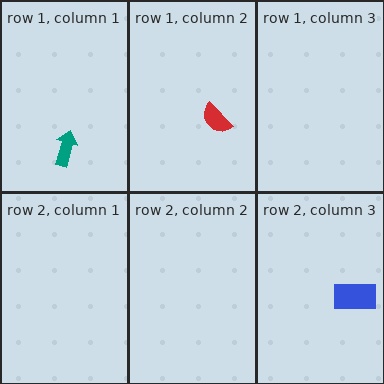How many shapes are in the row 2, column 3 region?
1.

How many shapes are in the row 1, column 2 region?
1.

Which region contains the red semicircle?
The row 1, column 2 region.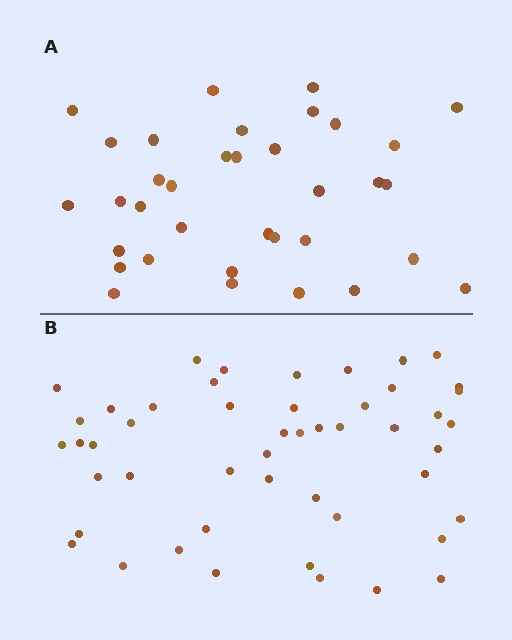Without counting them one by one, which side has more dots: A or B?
Region B (the bottom region) has more dots.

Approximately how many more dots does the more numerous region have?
Region B has approximately 15 more dots than region A.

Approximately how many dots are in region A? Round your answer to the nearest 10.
About 40 dots. (The exact count is 35, which rounds to 40.)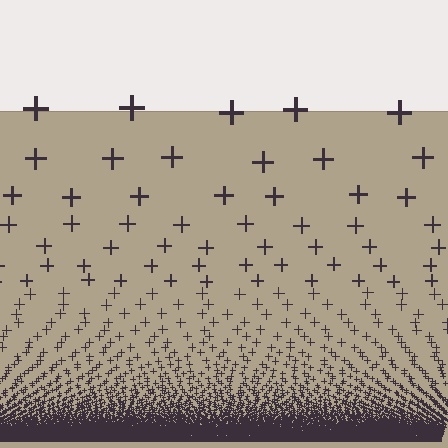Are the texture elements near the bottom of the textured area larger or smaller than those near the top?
Smaller. The gradient is inverted — elements near the bottom are smaller and denser.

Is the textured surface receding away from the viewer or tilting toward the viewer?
The surface appears to tilt toward the viewer. Texture elements get larger and sparser toward the top.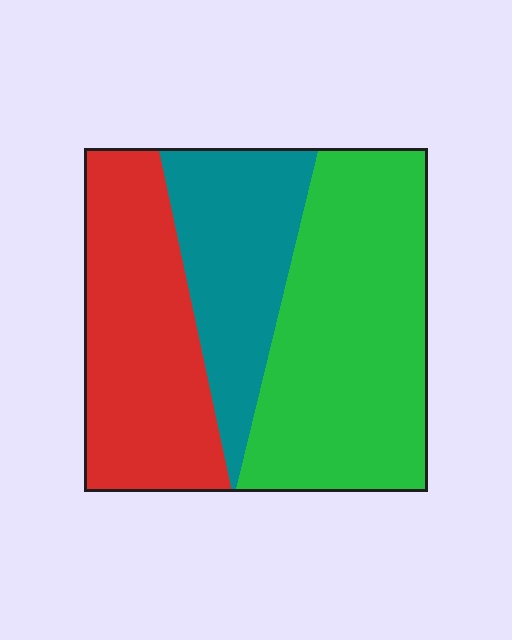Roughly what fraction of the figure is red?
Red takes up about one third (1/3) of the figure.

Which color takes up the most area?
Green, at roughly 45%.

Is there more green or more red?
Green.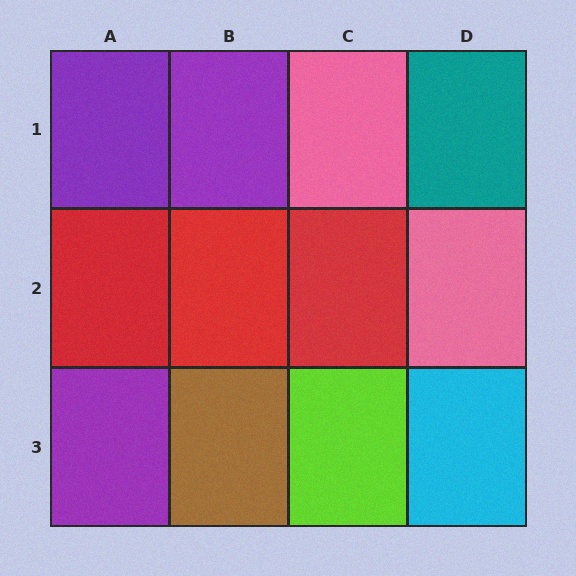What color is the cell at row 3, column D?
Cyan.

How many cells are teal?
1 cell is teal.